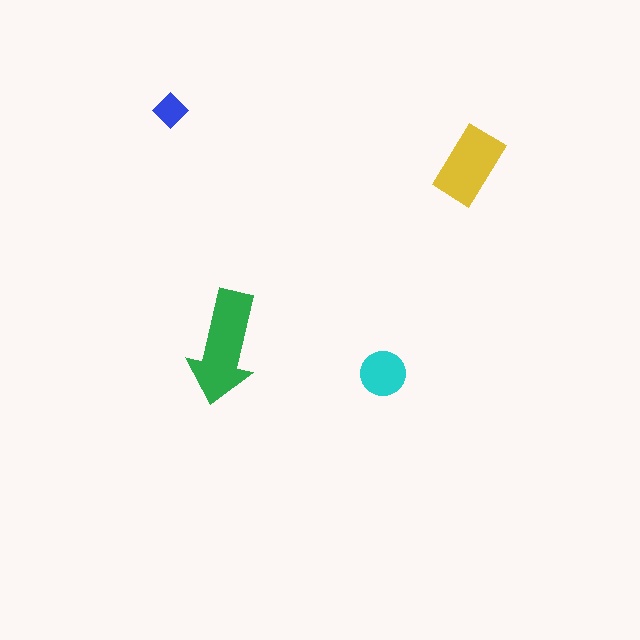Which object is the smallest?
The blue diamond.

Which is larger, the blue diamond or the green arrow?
The green arrow.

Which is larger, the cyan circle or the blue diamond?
The cyan circle.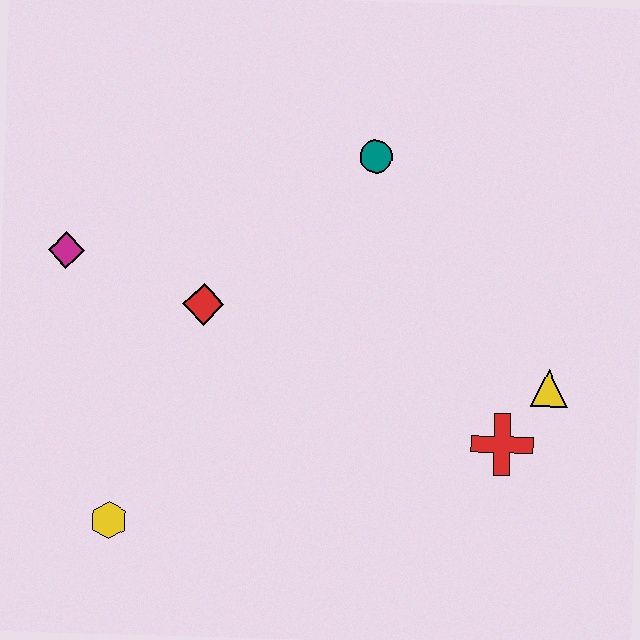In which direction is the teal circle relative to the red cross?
The teal circle is above the red cross.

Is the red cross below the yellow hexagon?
No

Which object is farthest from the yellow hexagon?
The yellow triangle is farthest from the yellow hexagon.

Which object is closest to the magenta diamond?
The red diamond is closest to the magenta diamond.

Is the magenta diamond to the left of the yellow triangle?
Yes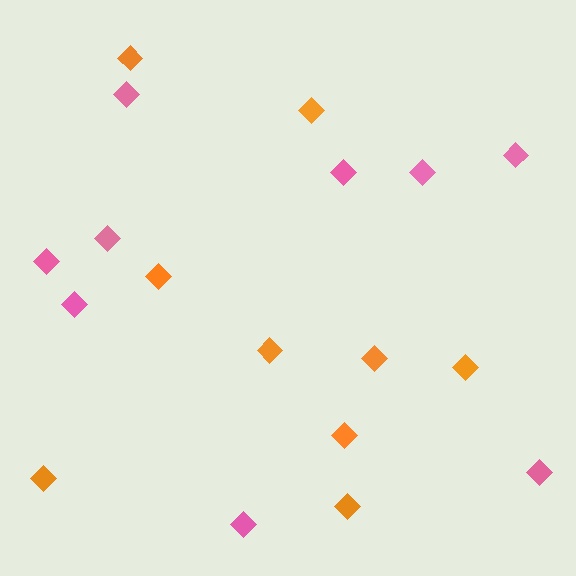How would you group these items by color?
There are 2 groups: one group of pink diamonds (9) and one group of orange diamonds (9).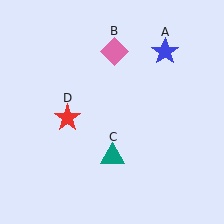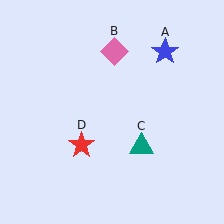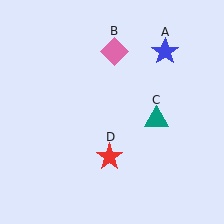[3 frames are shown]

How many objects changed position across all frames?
2 objects changed position: teal triangle (object C), red star (object D).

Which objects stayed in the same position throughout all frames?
Blue star (object A) and pink diamond (object B) remained stationary.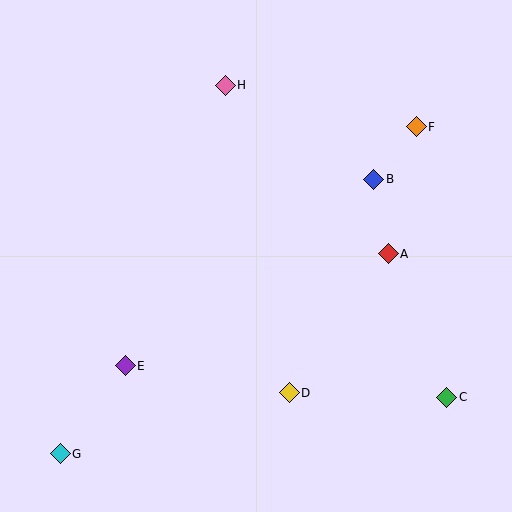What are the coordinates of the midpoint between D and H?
The midpoint between D and H is at (257, 239).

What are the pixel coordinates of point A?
Point A is at (388, 254).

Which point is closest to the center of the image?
Point A at (388, 254) is closest to the center.